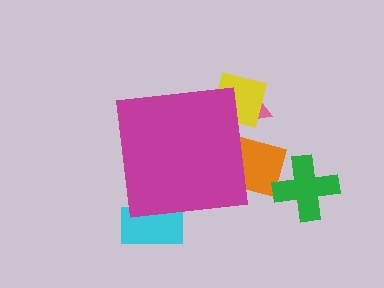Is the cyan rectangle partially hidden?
Yes, the cyan rectangle is partially hidden behind the magenta square.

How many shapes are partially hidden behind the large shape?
4 shapes are partially hidden.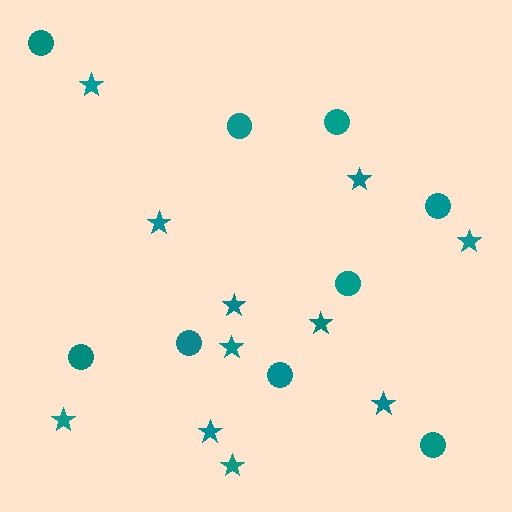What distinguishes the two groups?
There are 2 groups: one group of stars (11) and one group of circles (9).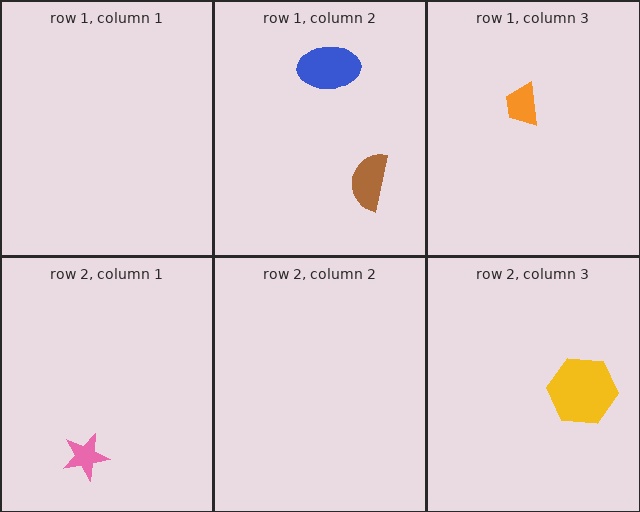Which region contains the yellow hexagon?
The row 2, column 3 region.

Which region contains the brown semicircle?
The row 1, column 2 region.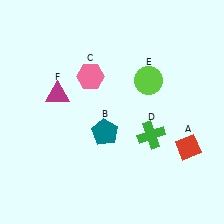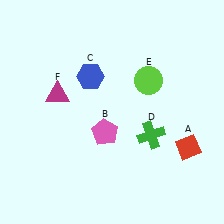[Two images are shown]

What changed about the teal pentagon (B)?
In Image 1, B is teal. In Image 2, it changed to pink.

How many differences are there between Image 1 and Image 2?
There are 2 differences between the two images.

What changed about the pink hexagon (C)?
In Image 1, C is pink. In Image 2, it changed to blue.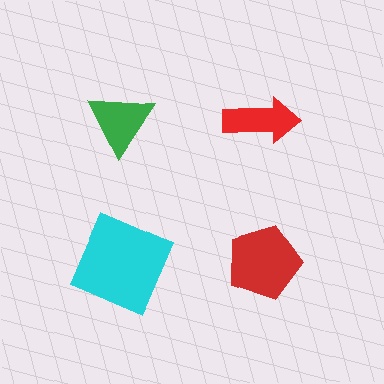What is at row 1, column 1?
A green triangle.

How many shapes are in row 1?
2 shapes.